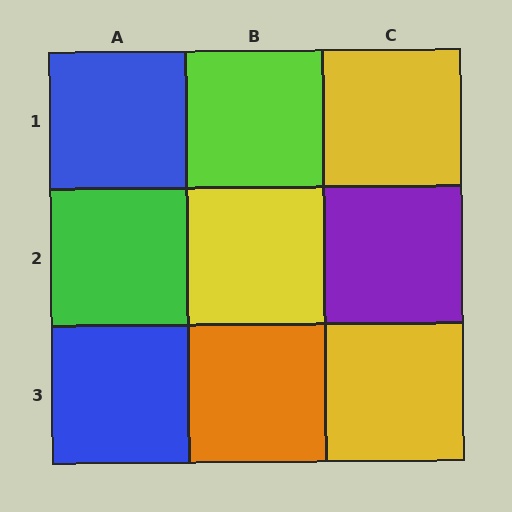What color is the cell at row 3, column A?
Blue.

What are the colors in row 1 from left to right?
Blue, lime, yellow.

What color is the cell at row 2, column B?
Yellow.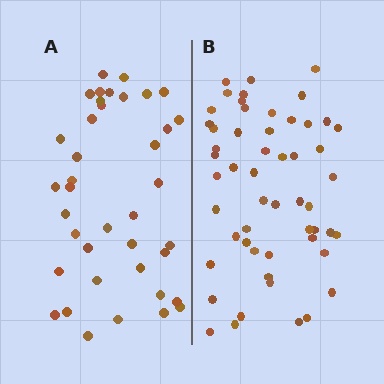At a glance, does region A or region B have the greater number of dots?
Region B (the right region) has more dots.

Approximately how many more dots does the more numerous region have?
Region B has approximately 15 more dots than region A.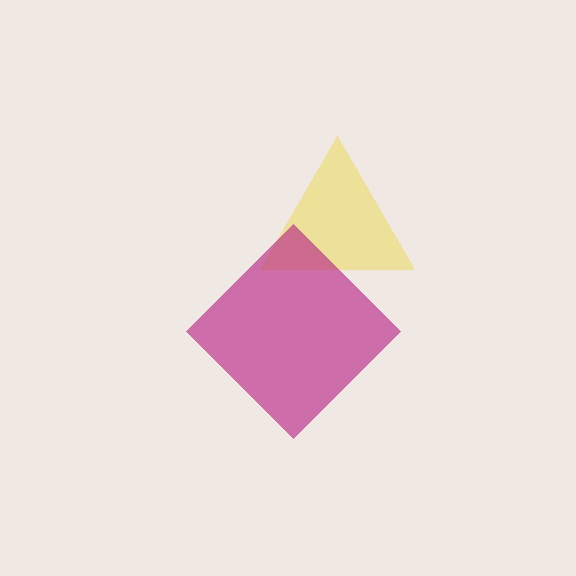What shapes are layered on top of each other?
The layered shapes are: a yellow triangle, a magenta diamond.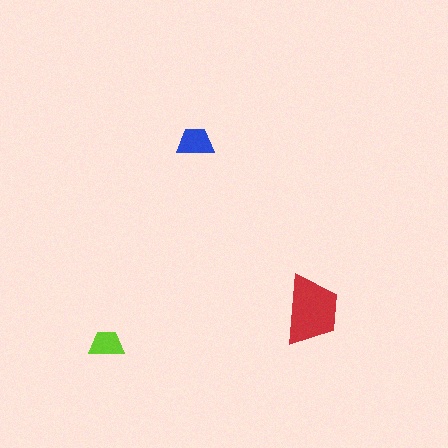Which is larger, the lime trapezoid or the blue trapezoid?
The blue one.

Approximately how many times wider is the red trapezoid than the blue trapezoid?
About 2 times wider.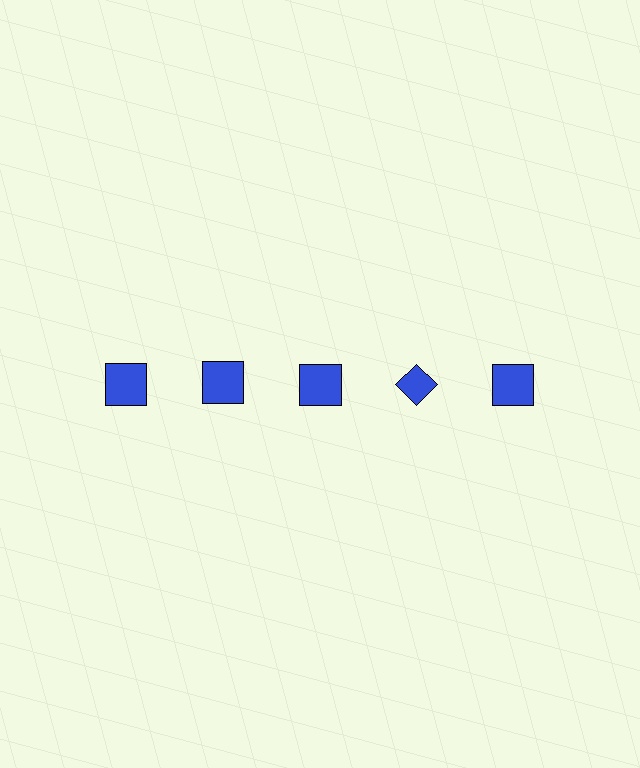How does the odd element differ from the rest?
It has a different shape: diamond instead of square.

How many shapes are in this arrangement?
There are 5 shapes arranged in a grid pattern.